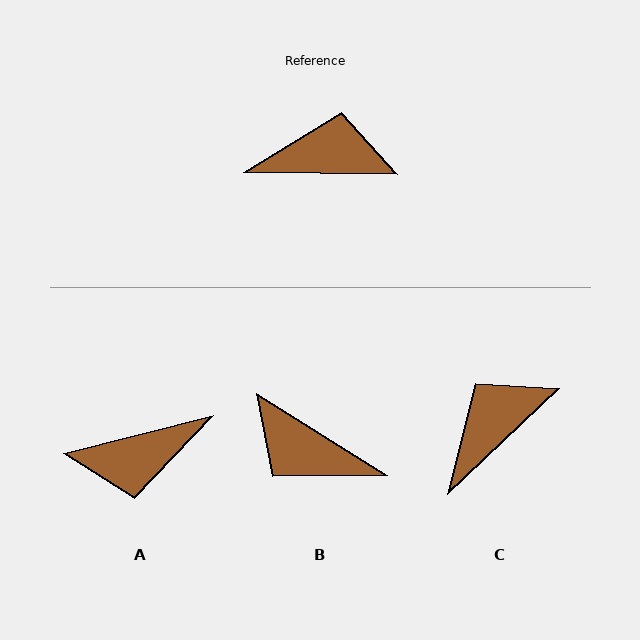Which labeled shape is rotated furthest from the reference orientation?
A, about 165 degrees away.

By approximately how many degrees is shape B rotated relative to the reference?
Approximately 149 degrees counter-clockwise.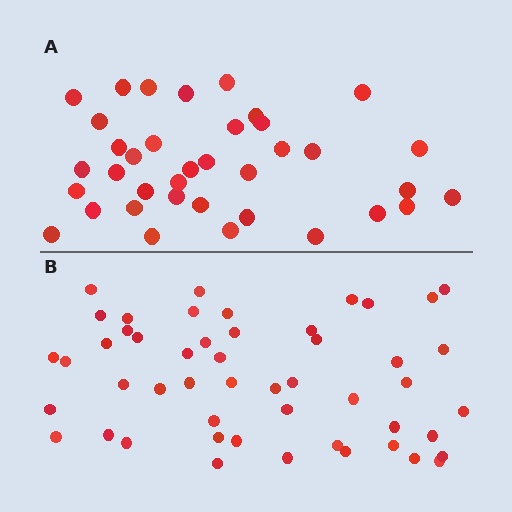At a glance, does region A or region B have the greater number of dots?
Region B (the bottom region) has more dots.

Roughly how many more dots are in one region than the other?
Region B has approximately 15 more dots than region A.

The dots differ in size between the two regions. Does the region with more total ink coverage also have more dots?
No. Region A has more total ink coverage because its dots are larger, but region B actually contains more individual dots. Total area can be misleading — the number of items is what matters here.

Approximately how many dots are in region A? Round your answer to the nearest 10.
About 40 dots. (The exact count is 37, which rounds to 40.)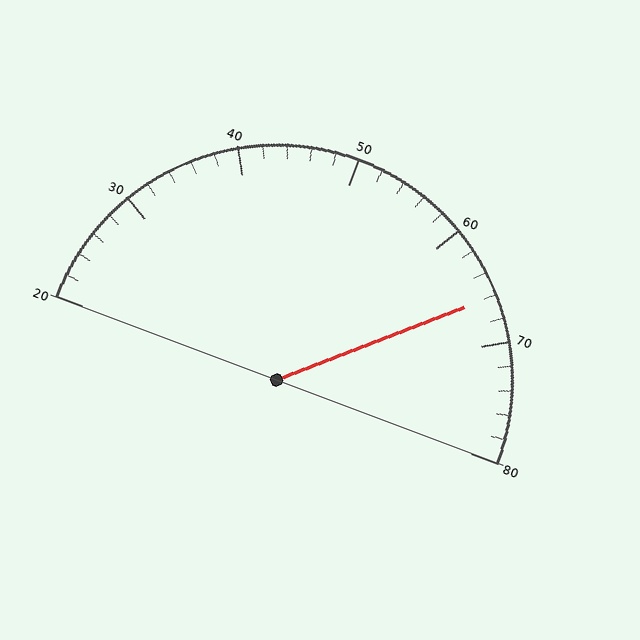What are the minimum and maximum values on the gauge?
The gauge ranges from 20 to 80.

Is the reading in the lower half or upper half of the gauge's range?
The reading is in the upper half of the range (20 to 80).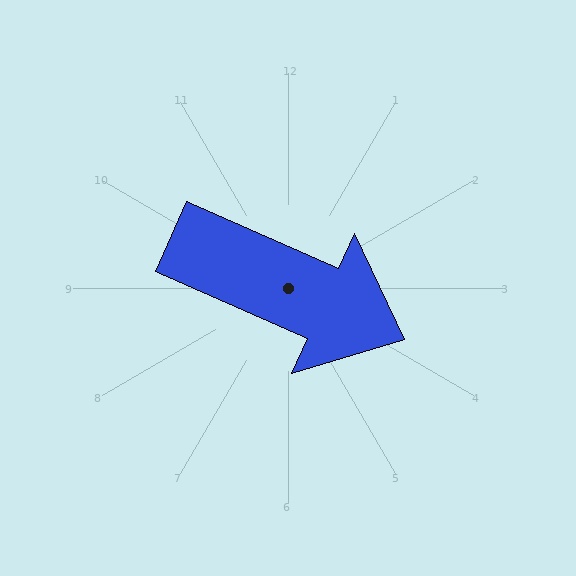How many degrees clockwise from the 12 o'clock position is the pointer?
Approximately 114 degrees.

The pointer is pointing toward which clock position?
Roughly 4 o'clock.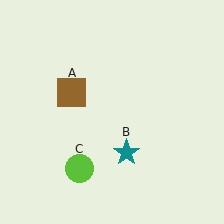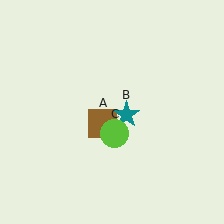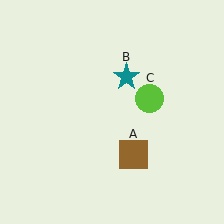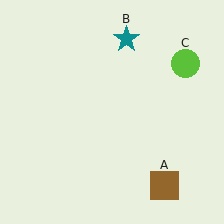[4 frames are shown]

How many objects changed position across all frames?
3 objects changed position: brown square (object A), teal star (object B), lime circle (object C).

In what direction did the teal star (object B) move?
The teal star (object B) moved up.